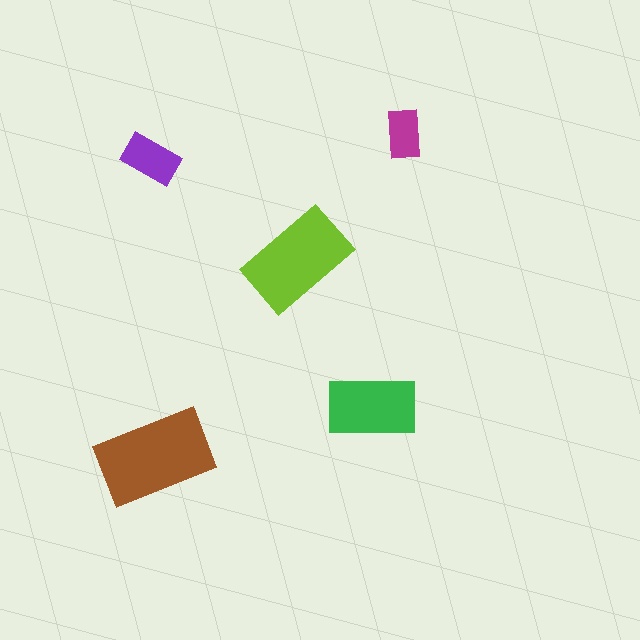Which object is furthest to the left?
The purple rectangle is leftmost.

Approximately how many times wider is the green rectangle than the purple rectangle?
About 1.5 times wider.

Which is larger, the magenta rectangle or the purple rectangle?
The purple one.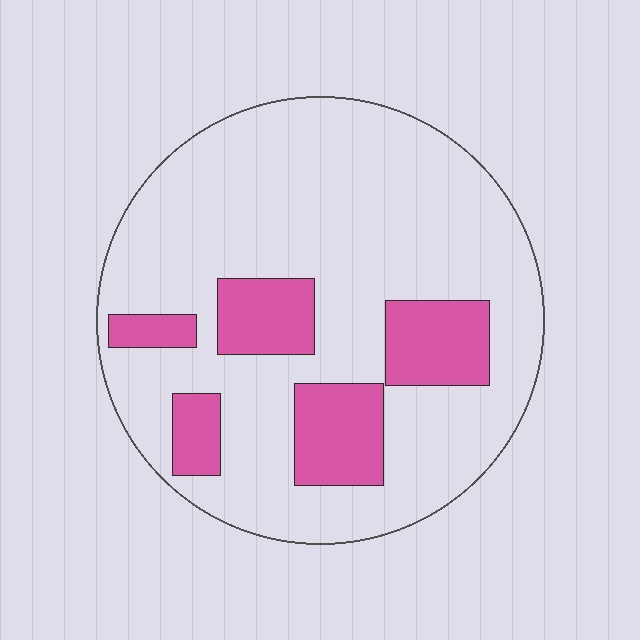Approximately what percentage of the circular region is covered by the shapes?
Approximately 20%.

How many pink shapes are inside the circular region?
5.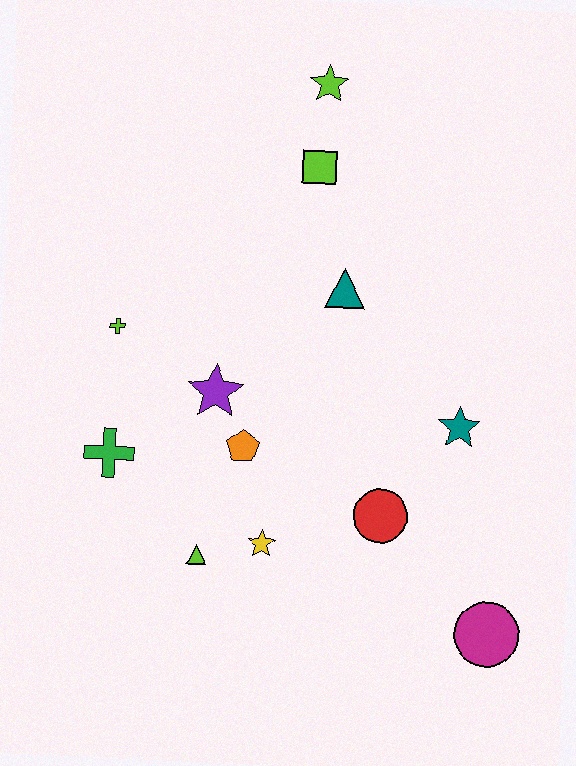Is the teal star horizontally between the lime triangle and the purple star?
No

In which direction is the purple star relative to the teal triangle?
The purple star is to the left of the teal triangle.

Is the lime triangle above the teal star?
No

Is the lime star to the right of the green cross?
Yes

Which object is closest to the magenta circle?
The red circle is closest to the magenta circle.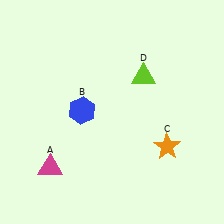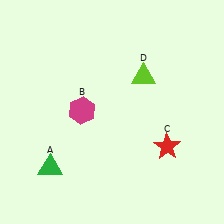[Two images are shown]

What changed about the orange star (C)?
In Image 1, C is orange. In Image 2, it changed to red.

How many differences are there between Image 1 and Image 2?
There are 3 differences between the two images.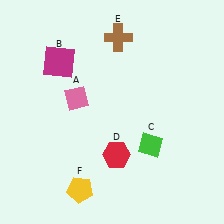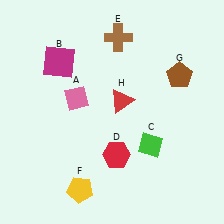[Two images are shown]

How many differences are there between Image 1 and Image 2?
There are 2 differences between the two images.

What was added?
A brown pentagon (G), a red triangle (H) were added in Image 2.